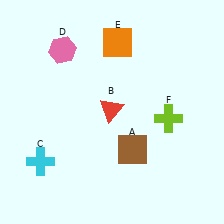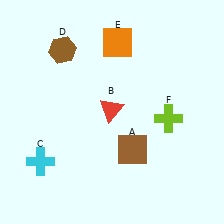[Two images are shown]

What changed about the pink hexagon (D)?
In Image 1, D is pink. In Image 2, it changed to brown.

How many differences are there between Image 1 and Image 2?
There is 1 difference between the two images.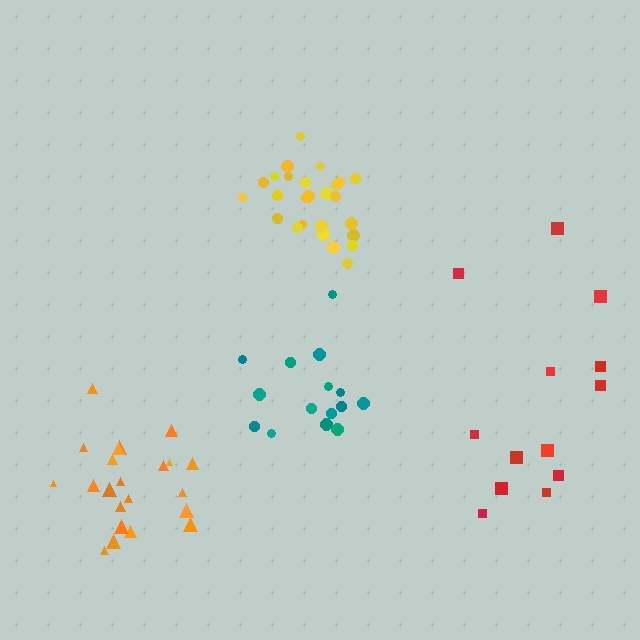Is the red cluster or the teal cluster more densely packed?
Teal.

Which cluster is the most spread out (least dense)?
Red.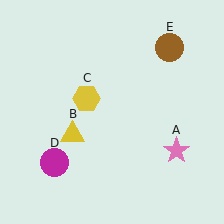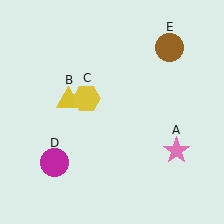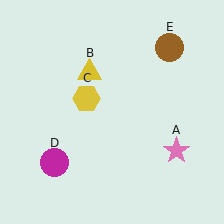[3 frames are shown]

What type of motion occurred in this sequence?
The yellow triangle (object B) rotated clockwise around the center of the scene.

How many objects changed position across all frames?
1 object changed position: yellow triangle (object B).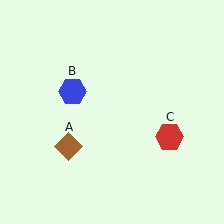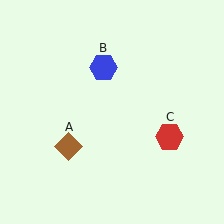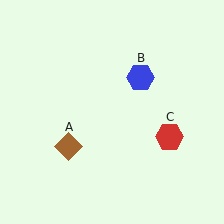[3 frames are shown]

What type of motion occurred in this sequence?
The blue hexagon (object B) rotated clockwise around the center of the scene.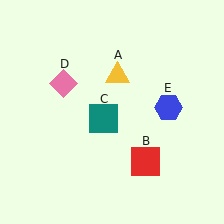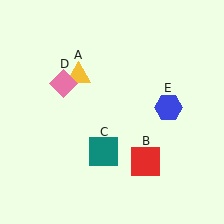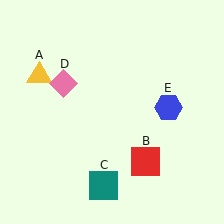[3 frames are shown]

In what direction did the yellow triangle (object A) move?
The yellow triangle (object A) moved left.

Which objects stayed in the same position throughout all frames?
Red square (object B) and pink diamond (object D) and blue hexagon (object E) remained stationary.